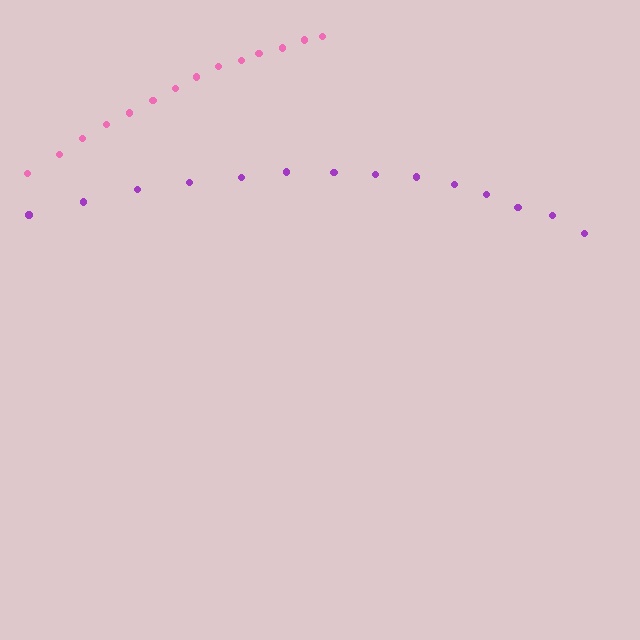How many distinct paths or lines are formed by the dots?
There are 2 distinct paths.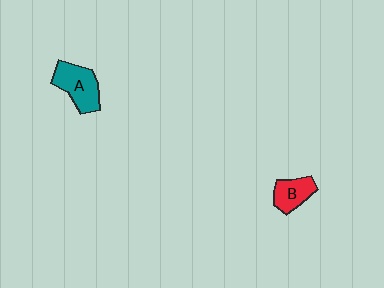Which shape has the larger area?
Shape A (teal).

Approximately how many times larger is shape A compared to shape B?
Approximately 1.5 times.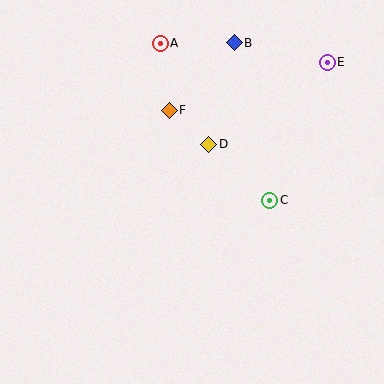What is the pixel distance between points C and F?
The distance between C and F is 135 pixels.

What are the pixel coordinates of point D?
Point D is at (209, 144).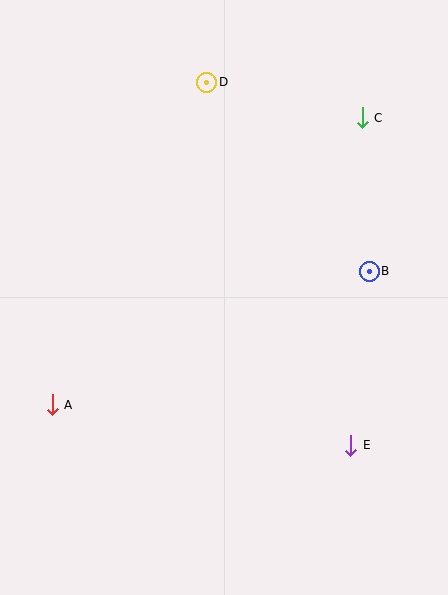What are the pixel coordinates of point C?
Point C is at (362, 118).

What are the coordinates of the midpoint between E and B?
The midpoint between E and B is at (360, 358).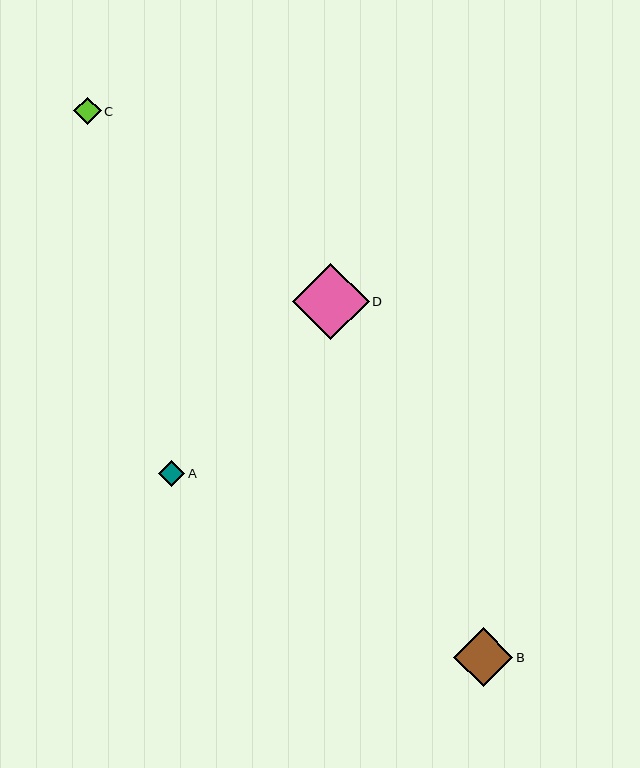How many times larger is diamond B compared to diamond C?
Diamond B is approximately 2.1 times the size of diamond C.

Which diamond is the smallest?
Diamond A is the smallest with a size of approximately 26 pixels.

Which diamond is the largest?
Diamond D is the largest with a size of approximately 77 pixels.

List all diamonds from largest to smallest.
From largest to smallest: D, B, C, A.